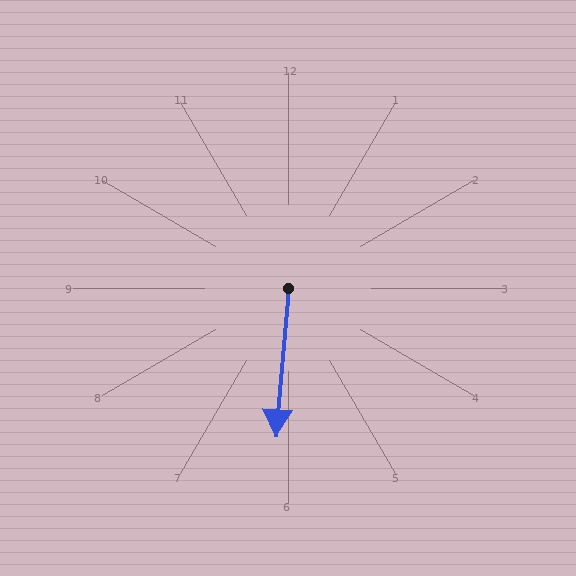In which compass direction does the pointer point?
South.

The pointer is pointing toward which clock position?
Roughly 6 o'clock.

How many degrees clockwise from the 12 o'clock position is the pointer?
Approximately 185 degrees.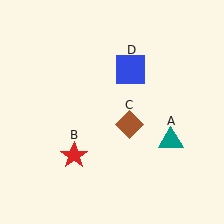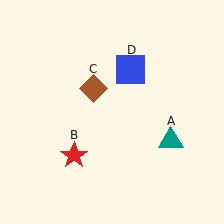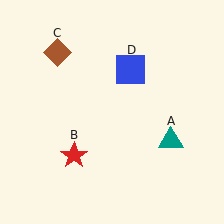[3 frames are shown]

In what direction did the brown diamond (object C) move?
The brown diamond (object C) moved up and to the left.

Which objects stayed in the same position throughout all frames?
Teal triangle (object A) and red star (object B) and blue square (object D) remained stationary.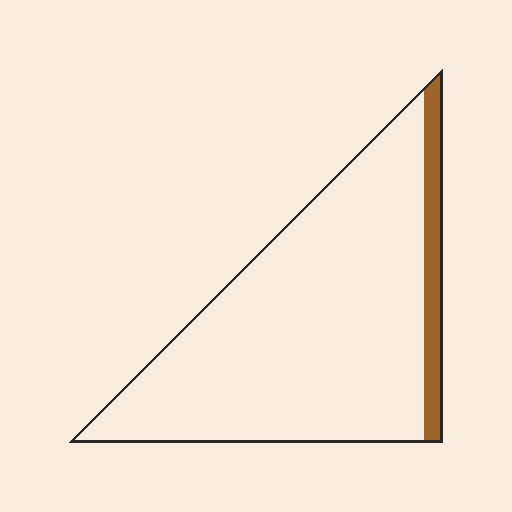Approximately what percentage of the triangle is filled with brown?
Approximately 10%.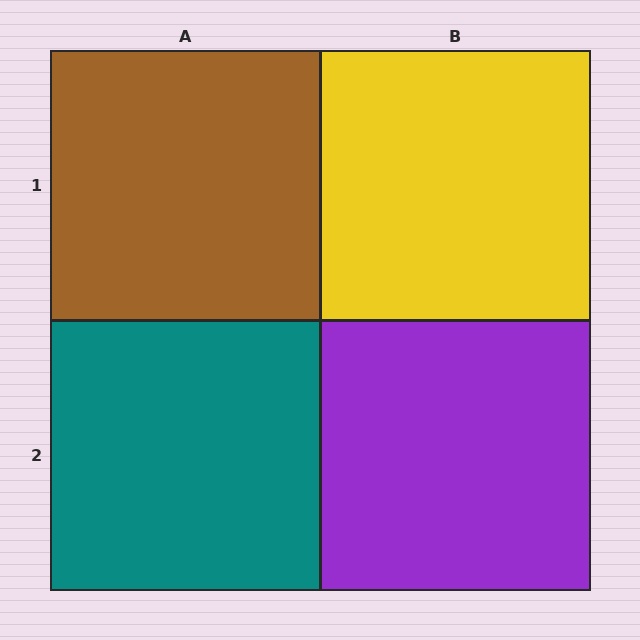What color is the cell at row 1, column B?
Yellow.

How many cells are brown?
1 cell is brown.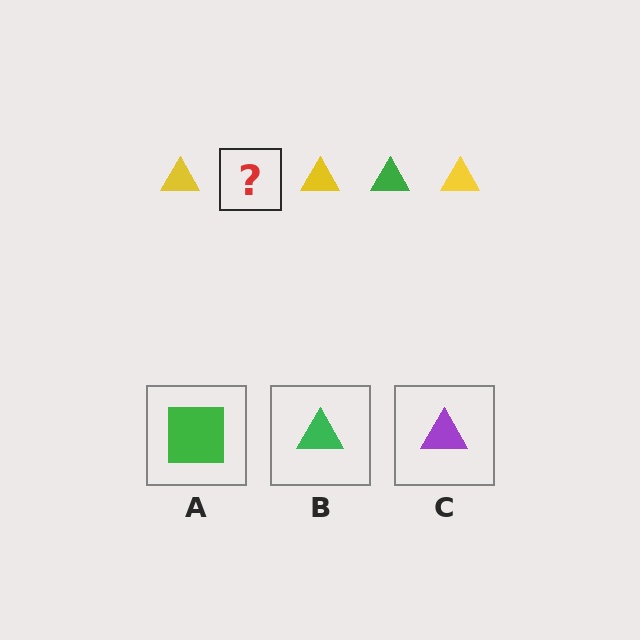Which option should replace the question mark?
Option B.